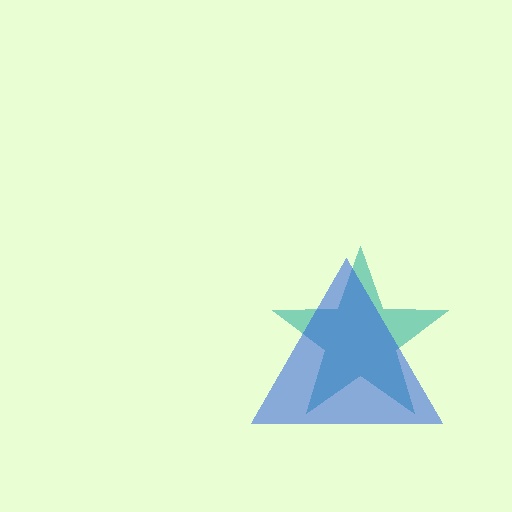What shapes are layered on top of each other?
The layered shapes are: a teal star, a blue triangle.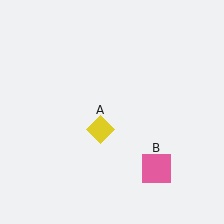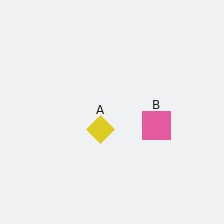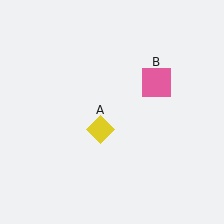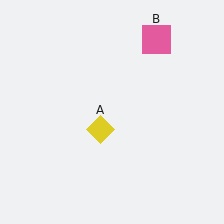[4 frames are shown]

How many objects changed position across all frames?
1 object changed position: pink square (object B).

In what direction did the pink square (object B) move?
The pink square (object B) moved up.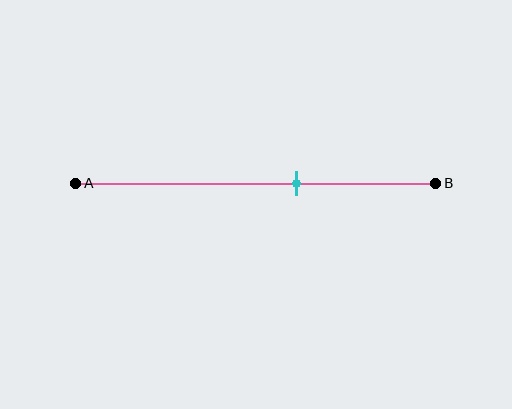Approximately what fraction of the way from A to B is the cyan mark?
The cyan mark is approximately 60% of the way from A to B.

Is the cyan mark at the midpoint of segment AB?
No, the mark is at about 60% from A, not at the 50% midpoint.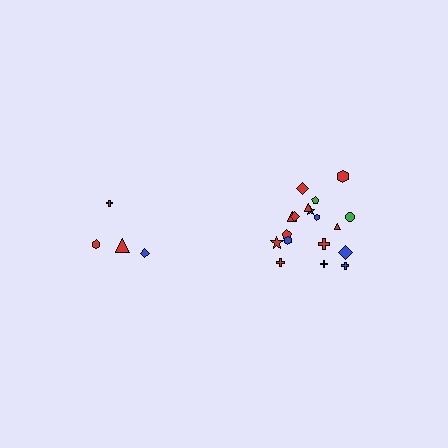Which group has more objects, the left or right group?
The right group.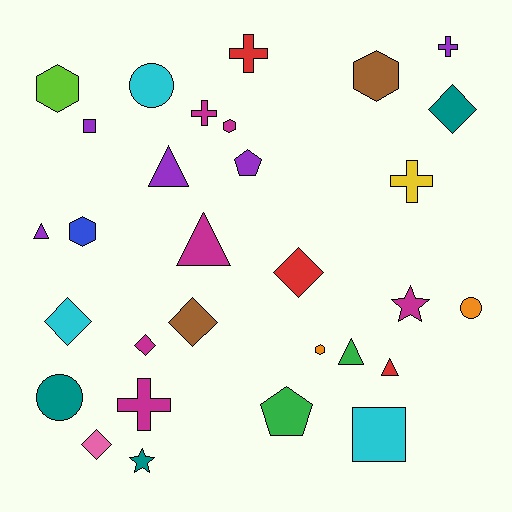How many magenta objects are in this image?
There are 6 magenta objects.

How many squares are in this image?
There are 2 squares.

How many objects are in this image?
There are 30 objects.